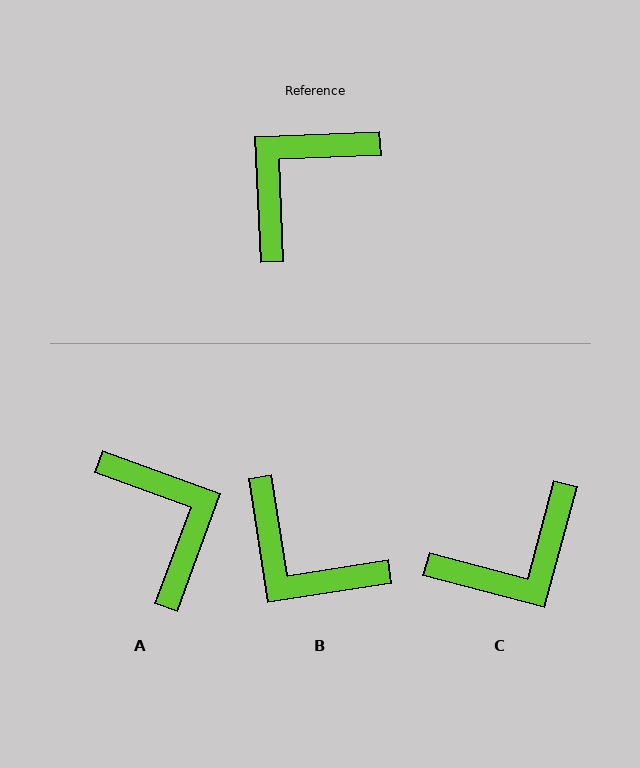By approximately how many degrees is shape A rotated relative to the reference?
Approximately 113 degrees clockwise.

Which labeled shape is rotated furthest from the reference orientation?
C, about 162 degrees away.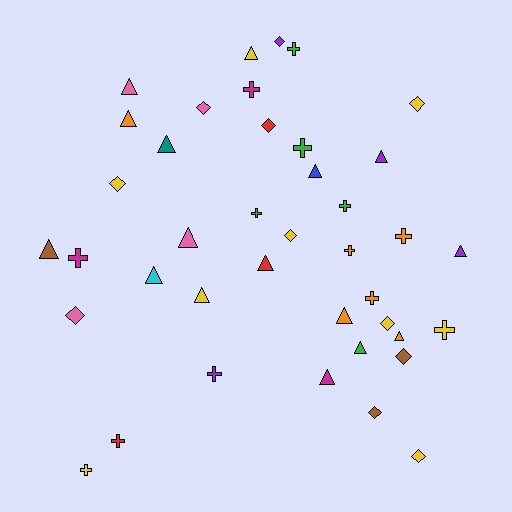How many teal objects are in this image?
There is 1 teal object.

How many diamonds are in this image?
There are 11 diamonds.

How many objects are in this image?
There are 40 objects.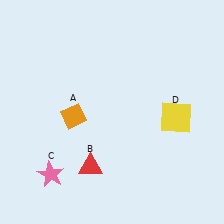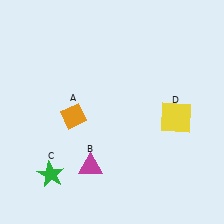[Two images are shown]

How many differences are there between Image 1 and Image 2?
There are 2 differences between the two images.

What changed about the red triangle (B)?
In Image 1, B is red. In Image 2, it changed to magenta.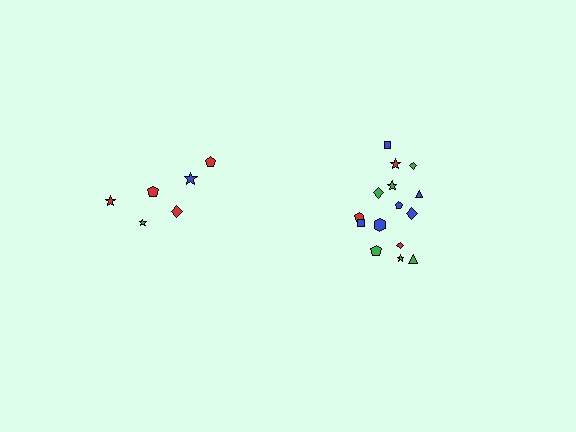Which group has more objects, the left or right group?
The right group.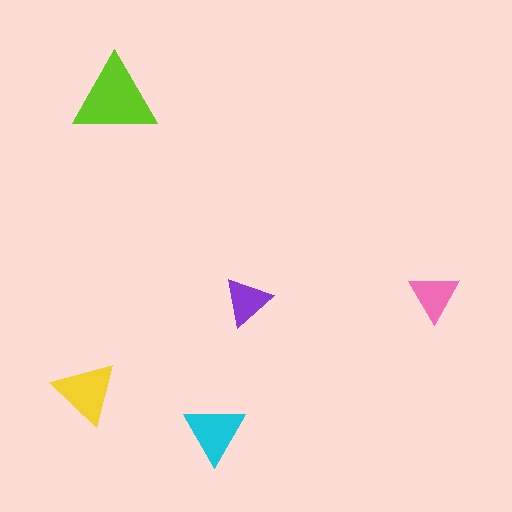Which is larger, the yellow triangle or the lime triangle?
The lime one.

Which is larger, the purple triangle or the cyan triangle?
The cyan one.